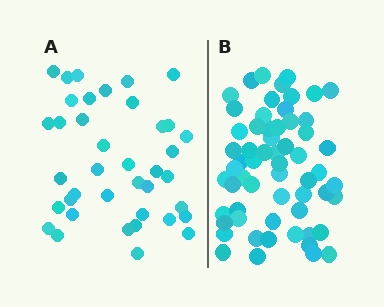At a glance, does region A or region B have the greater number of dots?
Region B (the right region) has more dots.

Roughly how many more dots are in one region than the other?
Region B has approximately 20 more dots than region A.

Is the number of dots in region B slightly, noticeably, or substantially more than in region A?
Region B has substantially more. The ratio is roughly 1.5 to 1.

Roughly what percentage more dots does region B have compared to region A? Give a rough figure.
About 55% more.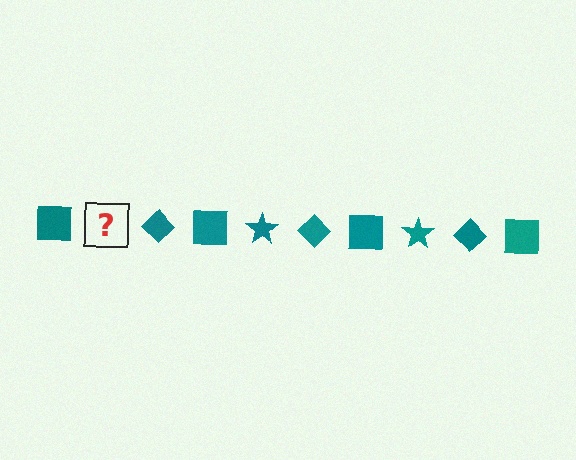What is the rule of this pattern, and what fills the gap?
The rule is that the pattern cycles through square, star, diamond shapes in teal. The gap should be filled with a teal star.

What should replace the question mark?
The question mark should be replaced with a teal star.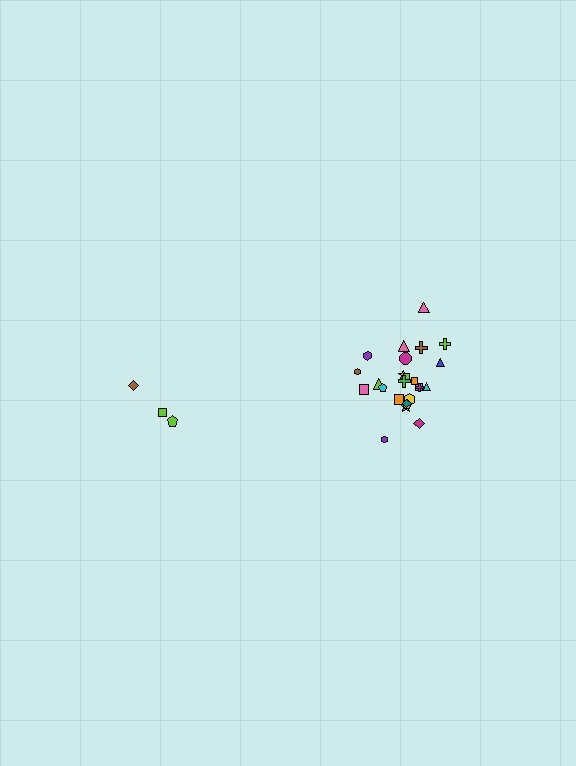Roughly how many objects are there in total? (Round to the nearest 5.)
Roughly 30 objects in total.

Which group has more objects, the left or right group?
The right group.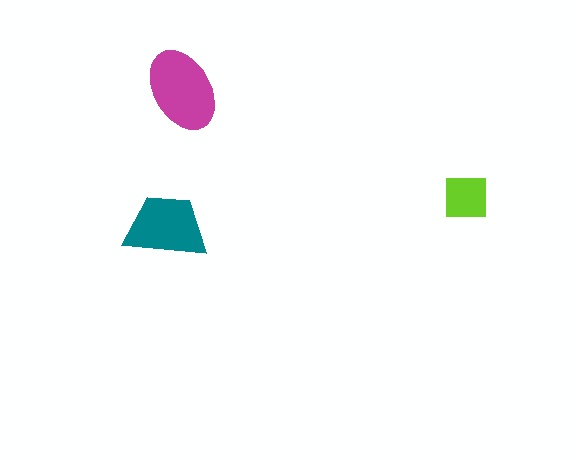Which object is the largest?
The magenta ellipse.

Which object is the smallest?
The lime square.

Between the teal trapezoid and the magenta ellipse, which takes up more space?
The magenta ellipse.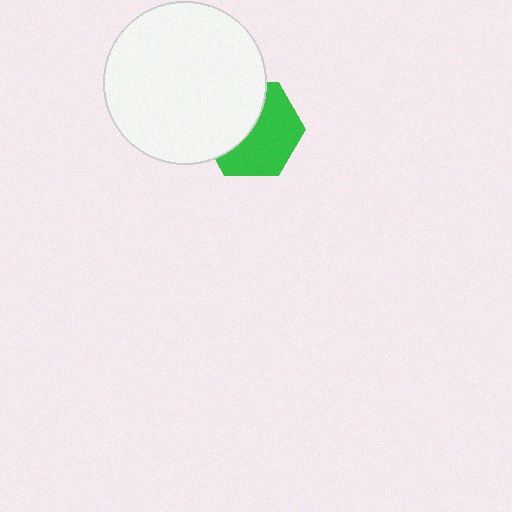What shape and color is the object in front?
The object in front is a white circle.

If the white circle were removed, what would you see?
You would see the complete green hexagon.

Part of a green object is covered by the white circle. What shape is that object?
It is a hexagon.